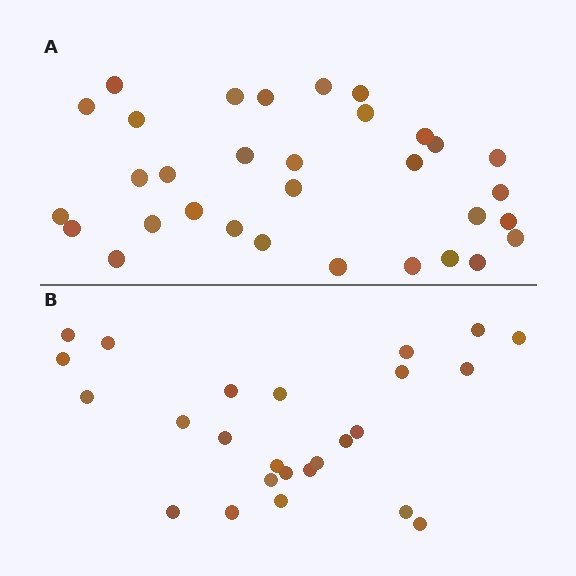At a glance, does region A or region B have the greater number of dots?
Region A (the top region) has more dots.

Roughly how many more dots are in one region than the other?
Region A has roughly 8 or so more dots than region B.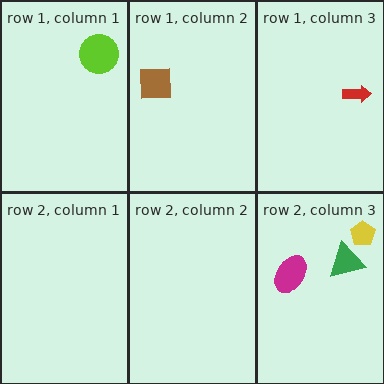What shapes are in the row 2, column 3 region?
The green triangle, the magenta ellipse, the yellow pentagon.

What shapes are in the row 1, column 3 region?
The red arrow.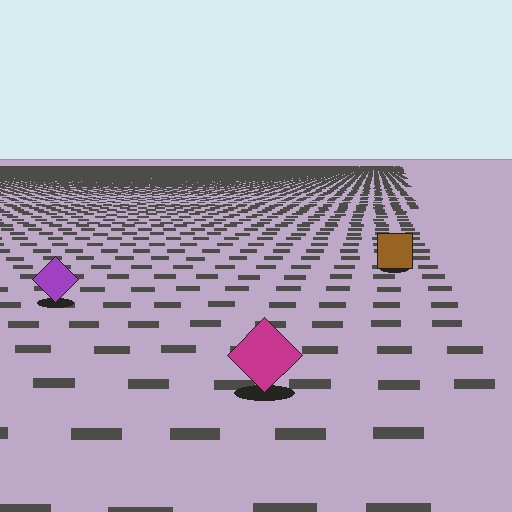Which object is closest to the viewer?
The magenta diamond is closest. The texture marks near it are larger and more spread out.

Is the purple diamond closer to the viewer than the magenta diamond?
No. The magenta diamond is closer — you can tell from the texture gradient: the ground texture is coarser near it.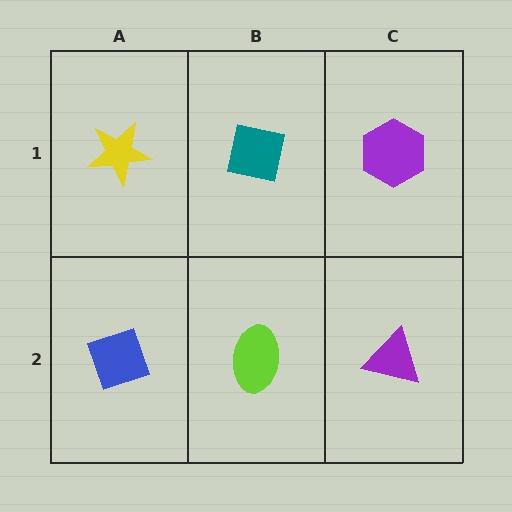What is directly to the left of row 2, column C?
A lime ellipse.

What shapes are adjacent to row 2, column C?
A purple hexagon (row 1, column C), a lime ellipse (row 2, column B).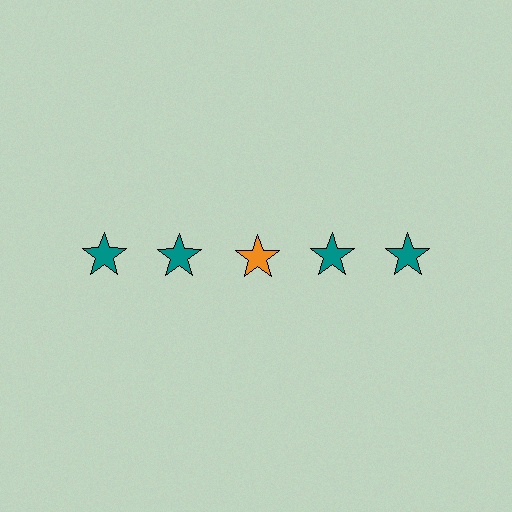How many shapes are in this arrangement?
There are 5 shapes arranged in a grid pattern.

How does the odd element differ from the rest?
It has a different color: orange instead of teal.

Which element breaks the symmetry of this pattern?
The orange star in the top row, center column breaks the symmetry. All other shapes are teal stars.